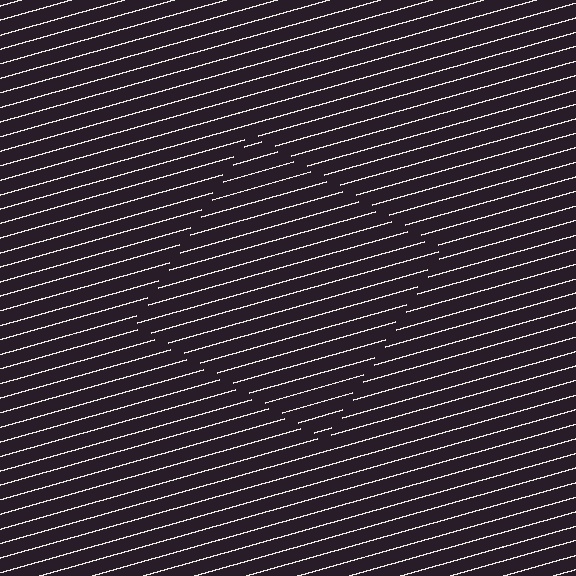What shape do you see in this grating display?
An illusory square. The interior of the shape contains the same grating, shifted by half a period — the contour is defined by the phase discontinuity where line-ends from the inner and outer gratings abut.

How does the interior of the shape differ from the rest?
The interior of the shape contains the same grating, shifted by half a period — the contour is defined by the phase discontinuity where line-ends from the inner and outer gratings abut.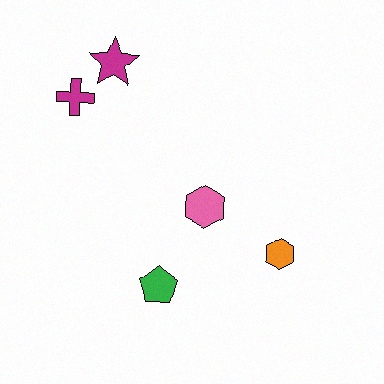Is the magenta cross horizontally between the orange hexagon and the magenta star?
No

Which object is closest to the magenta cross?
The magenta star is closest to the magenta cross.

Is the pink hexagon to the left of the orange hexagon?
Yes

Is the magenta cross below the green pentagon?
No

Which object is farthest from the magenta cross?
The orange hexagon is farthest from the magenta cross.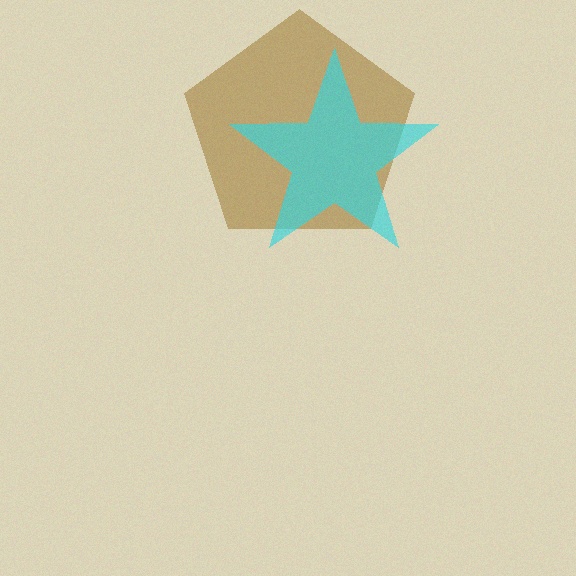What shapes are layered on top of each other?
The layered shapes are: a brown pentagon, a cyan star.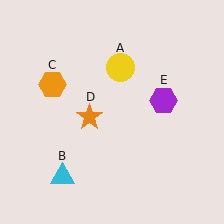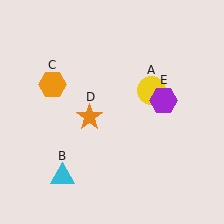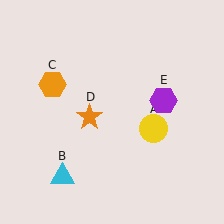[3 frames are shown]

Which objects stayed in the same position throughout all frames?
Cyan triangle (object B) and orange hexagon (object C) and orange star (object D) and purple hexagon (object E) remained stationary.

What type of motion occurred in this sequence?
The yellow circle (object A) rotated clockwise around the center of the scene.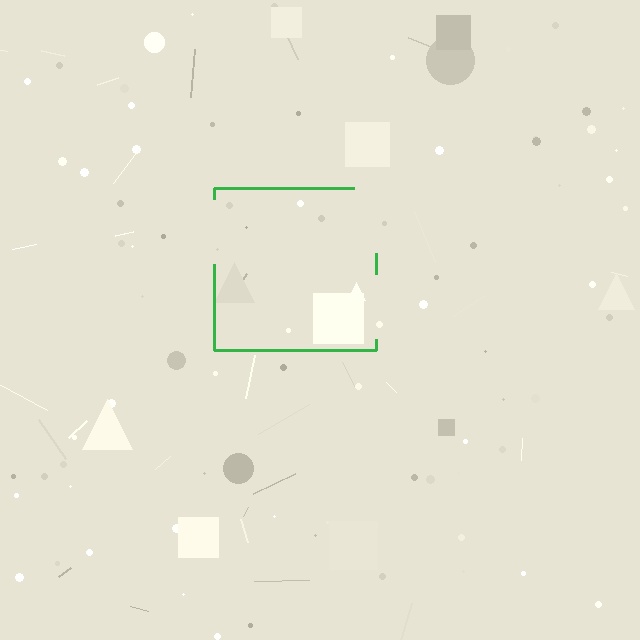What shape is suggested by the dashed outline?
The dashed outline suggests a square.